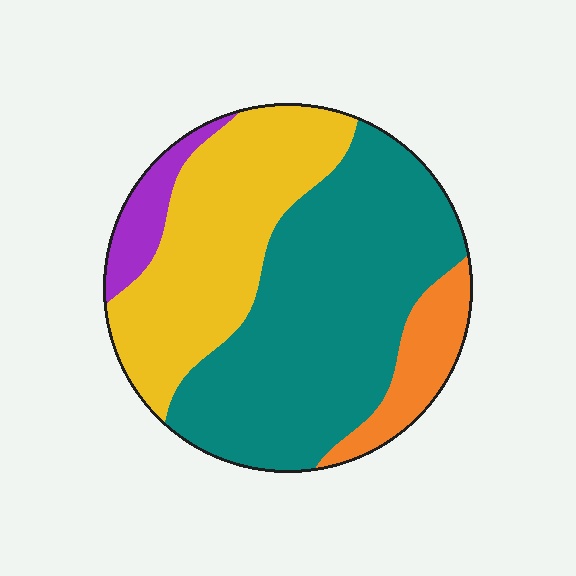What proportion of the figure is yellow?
Yellow covers 33% of the figure.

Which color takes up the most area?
Teal, at roughly 50%.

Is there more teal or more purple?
Teal.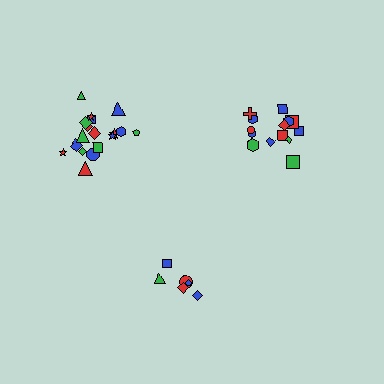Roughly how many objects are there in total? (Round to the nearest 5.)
Roughly 40 objects in total.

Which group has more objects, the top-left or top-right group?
The top-left group.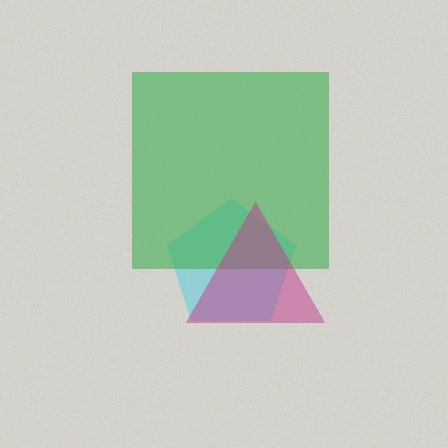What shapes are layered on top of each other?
The layered shapes are: a cyan pentagon, a green square, a magenta triangle.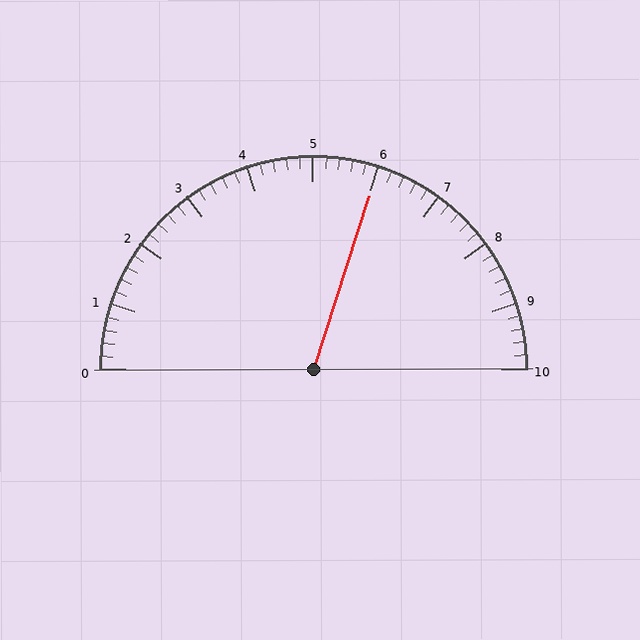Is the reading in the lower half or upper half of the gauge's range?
The reading is in the upper half of the range (0 to 10).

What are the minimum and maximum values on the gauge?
The gauge ranges from 0 to 10.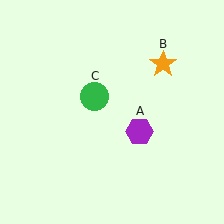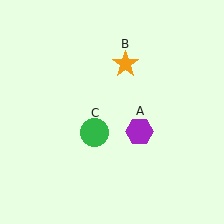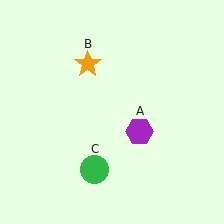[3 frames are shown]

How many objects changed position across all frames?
2 objects changed position: orange star (object B), green circle (object C).